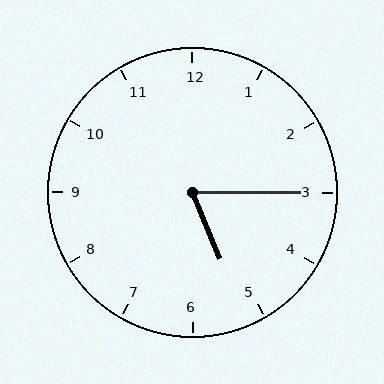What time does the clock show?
5:15.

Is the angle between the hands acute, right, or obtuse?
It is acute.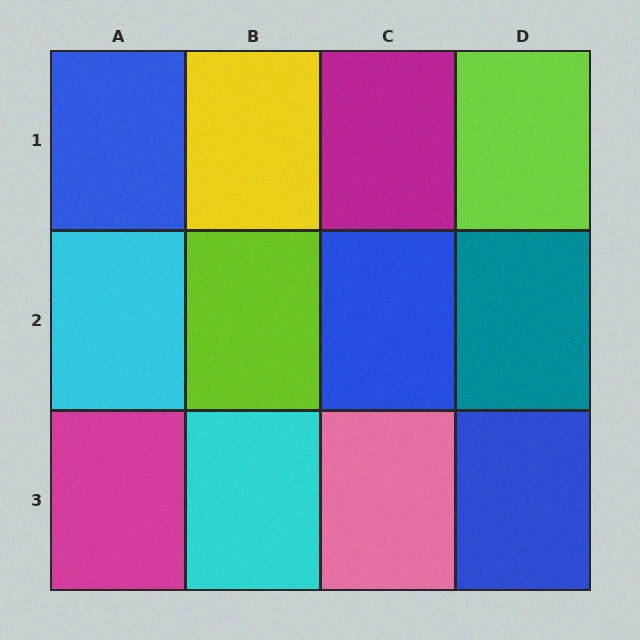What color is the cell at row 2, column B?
Lime.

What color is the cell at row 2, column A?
Cyan.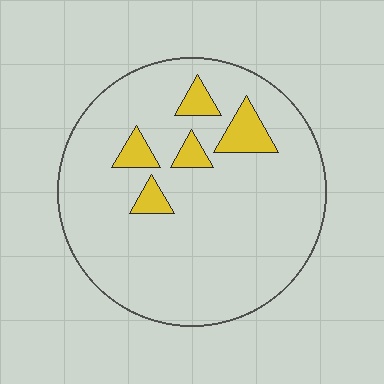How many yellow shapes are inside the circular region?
5.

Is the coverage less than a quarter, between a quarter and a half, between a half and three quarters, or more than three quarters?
Less than a quarter.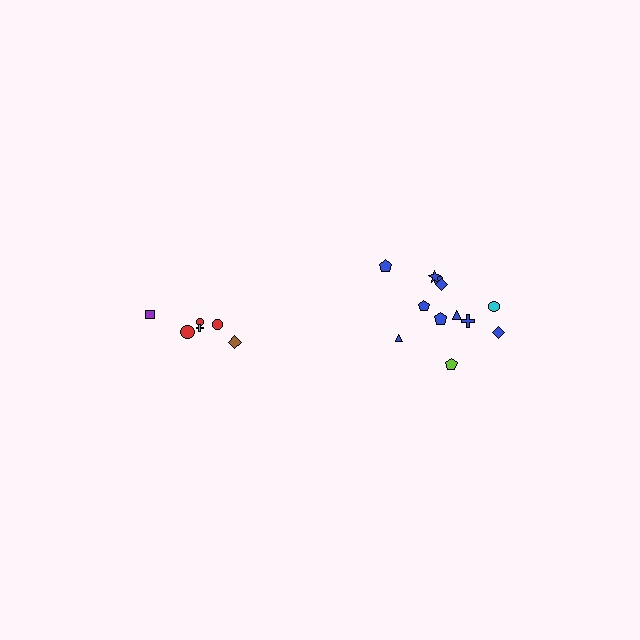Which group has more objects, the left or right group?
The right group.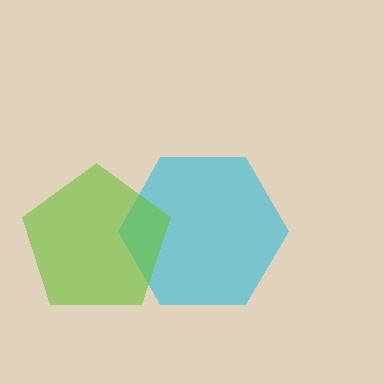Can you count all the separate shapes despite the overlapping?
Yes, there are 2 separate shapes.